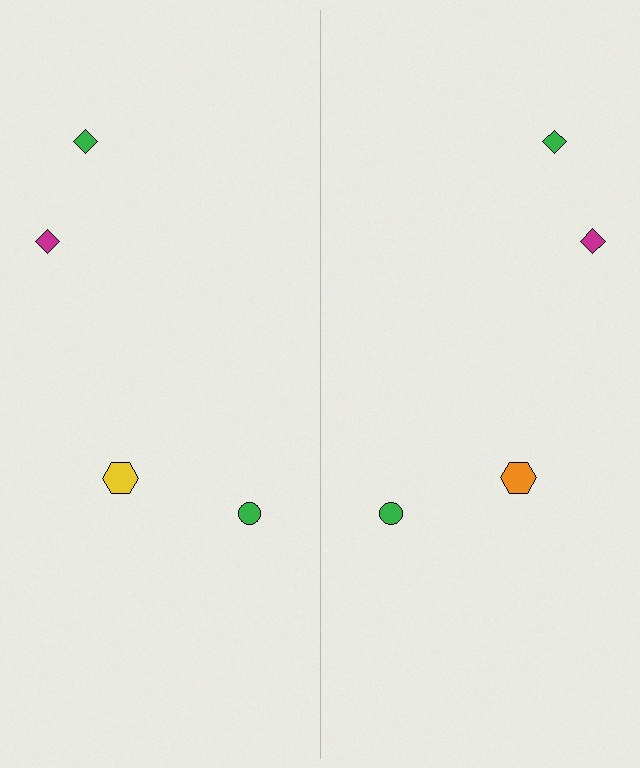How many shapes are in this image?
There are 8 shapes in this image.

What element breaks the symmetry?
The orange hexagon on the right side breaks the symmetry — its mirror counterpart is yellow.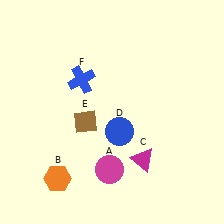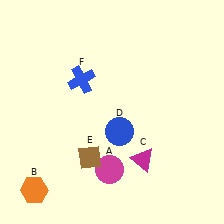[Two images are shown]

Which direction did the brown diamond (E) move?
The brown diamond (E) moved down.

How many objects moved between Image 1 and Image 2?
2 objects moved between the two images.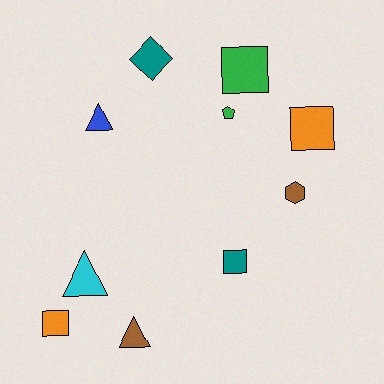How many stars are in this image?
There are no stars.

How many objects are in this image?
There are 10 objects.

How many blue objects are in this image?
There is 1 blue object.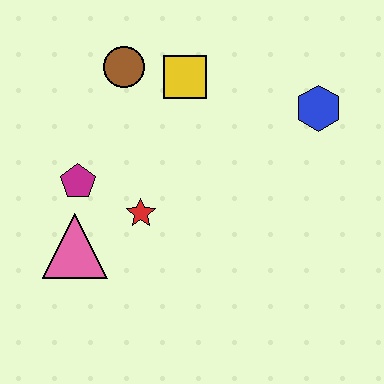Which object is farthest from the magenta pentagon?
The blue hexagon is farthest from the magenta pentagon.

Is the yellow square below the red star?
No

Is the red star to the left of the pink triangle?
No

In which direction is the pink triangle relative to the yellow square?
The pink triangle is below the yellow square.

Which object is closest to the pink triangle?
The magenta pentagon is closest to the pink triangle.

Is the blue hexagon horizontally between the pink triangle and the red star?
No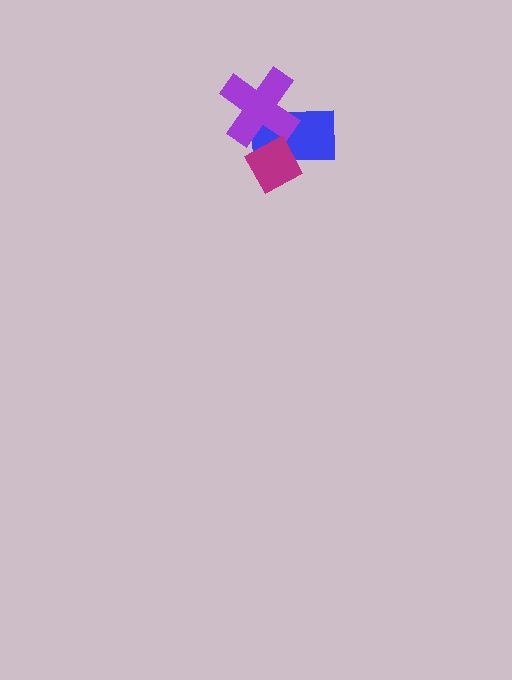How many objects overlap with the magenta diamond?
2 objects overlap with the magenta diamond.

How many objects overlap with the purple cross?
2 objects overlap with the purple cross.